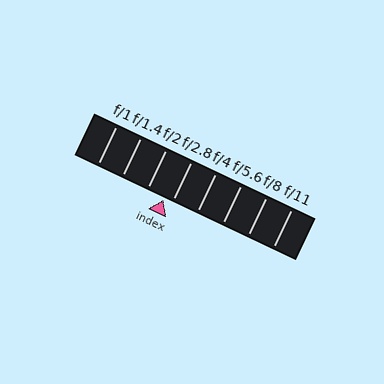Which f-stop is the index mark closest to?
The index mark is closest to f/2.8.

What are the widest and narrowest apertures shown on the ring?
The widest aperture shown is f/1 and the narrowest is f/11.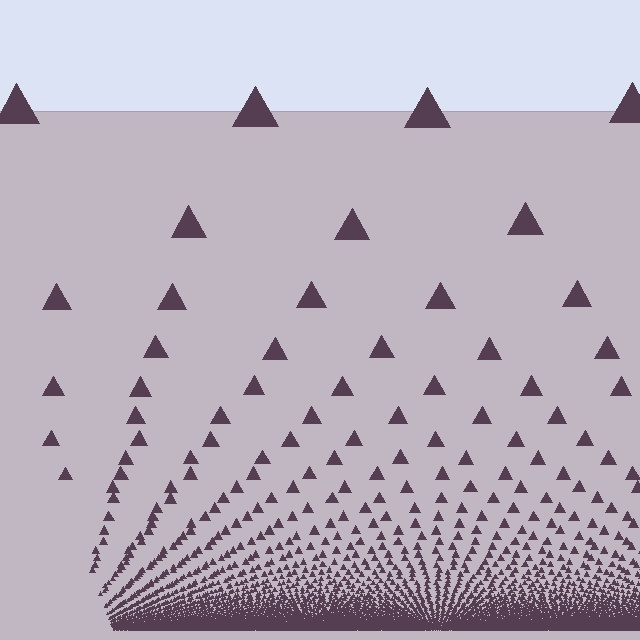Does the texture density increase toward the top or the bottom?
Density increases toward the bottom.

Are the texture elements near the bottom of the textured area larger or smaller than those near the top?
Smaller. The gradient is inverted — elements near the bottom are smaller and denser.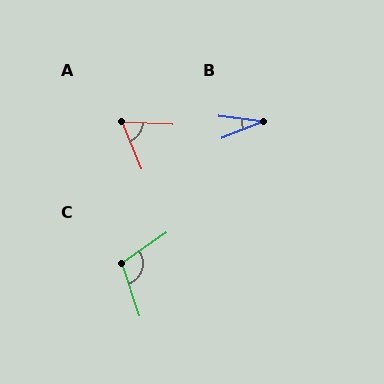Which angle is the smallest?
B, at approximately 29 degrees.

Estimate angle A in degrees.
Approximately 65 degrees.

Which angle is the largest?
C, at approximately 106 degrees.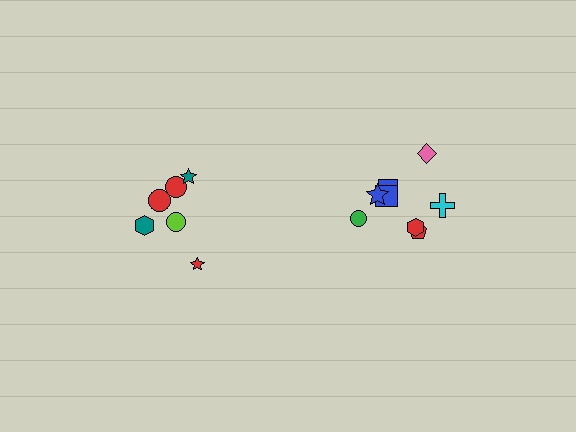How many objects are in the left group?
There are 6 objects.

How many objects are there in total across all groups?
There are 14 objects.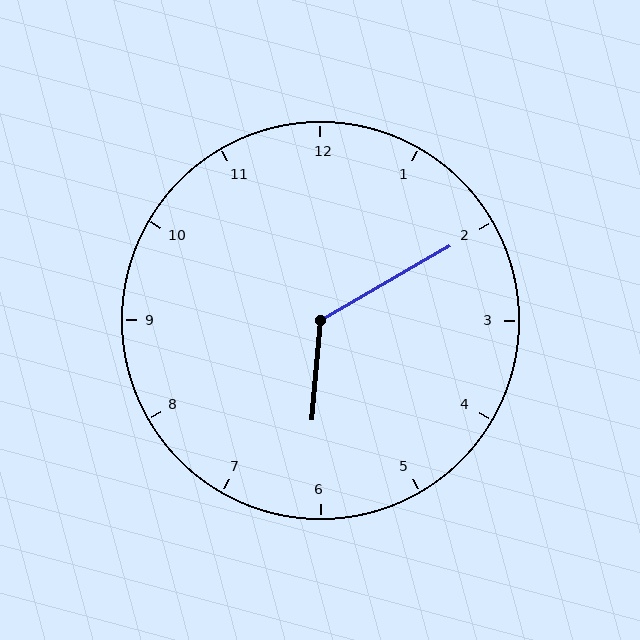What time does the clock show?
6:10.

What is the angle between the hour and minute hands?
Approximately 125 degrees.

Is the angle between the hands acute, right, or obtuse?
It is obtuse.